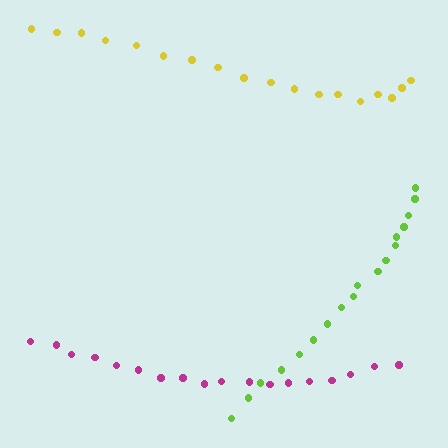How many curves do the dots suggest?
There are 3 distinct paths.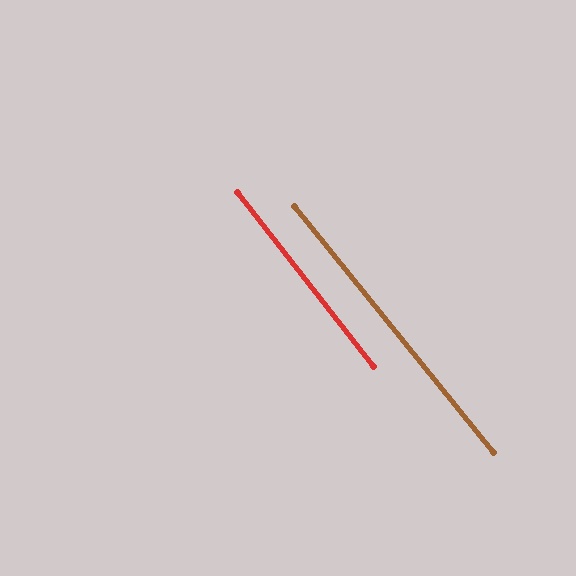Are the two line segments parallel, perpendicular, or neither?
Parallel — their directions differ by only 1.2°.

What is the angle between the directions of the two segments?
Approximately 1 degree.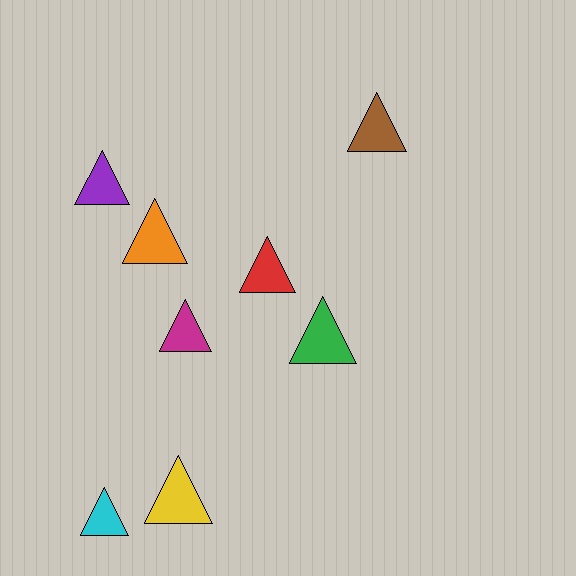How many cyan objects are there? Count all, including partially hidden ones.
There is 1 cyan object.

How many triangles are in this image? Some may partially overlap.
There are 8 triangles.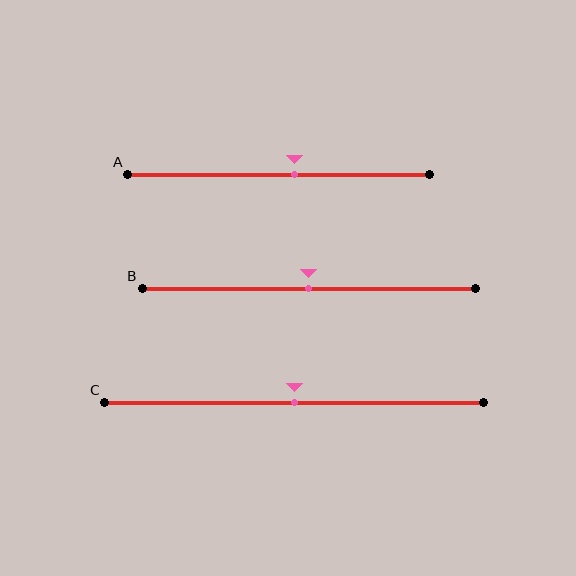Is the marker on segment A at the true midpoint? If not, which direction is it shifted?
No, the marker on segment A is shifted to the right by about 5% of the segment length.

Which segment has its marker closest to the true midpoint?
Segment B has its marker closest to the true midpoint.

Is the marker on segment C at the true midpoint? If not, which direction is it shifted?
Yes, the marker on segment C is at the true midpoint.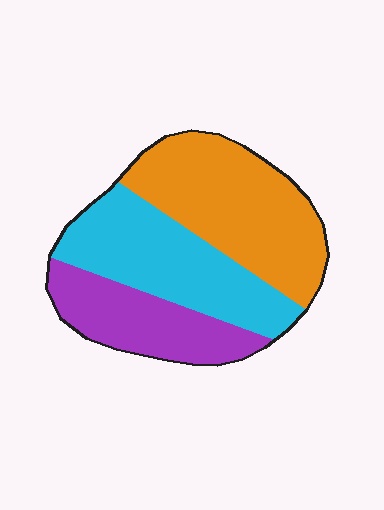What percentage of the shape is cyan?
Cyan covers roughly 35% of the shape.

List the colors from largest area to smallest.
From largest to smallest: orange, cyan, purple.